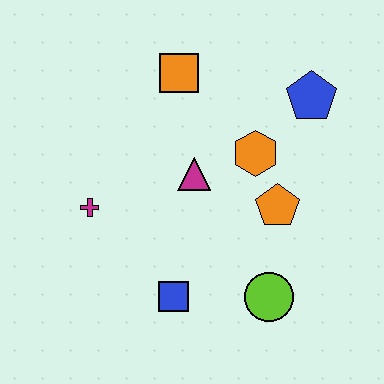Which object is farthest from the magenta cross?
The blue pentagon is farthest from the magenta cross.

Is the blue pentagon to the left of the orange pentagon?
No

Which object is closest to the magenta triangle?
The orange hexagon is closest to the magenta triangle.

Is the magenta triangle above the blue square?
Yes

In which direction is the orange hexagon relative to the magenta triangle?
The orange hexagon is to the right of the magenta triangle.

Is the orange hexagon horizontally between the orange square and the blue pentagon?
Yes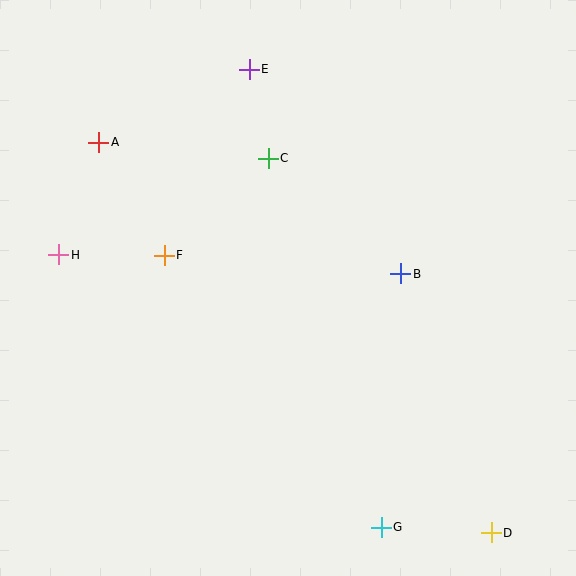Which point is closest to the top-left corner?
Point A is closest to the top-left corner.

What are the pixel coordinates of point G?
Point G is at (381, 527).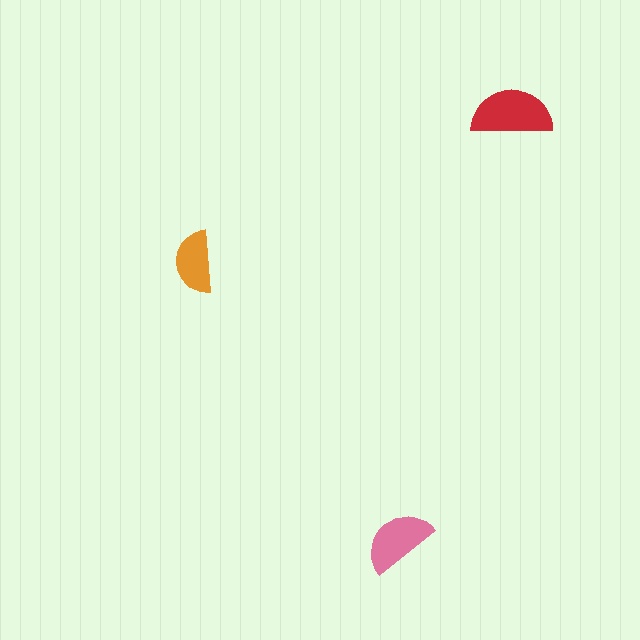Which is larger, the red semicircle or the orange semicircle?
The red one.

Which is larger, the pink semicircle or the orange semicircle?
The pink one.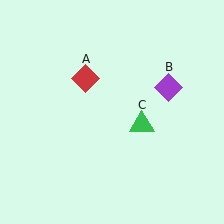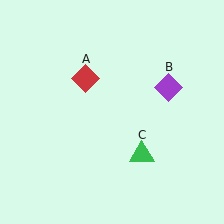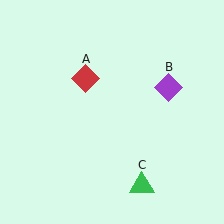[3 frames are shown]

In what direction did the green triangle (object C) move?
The green triangle (object C) moved down.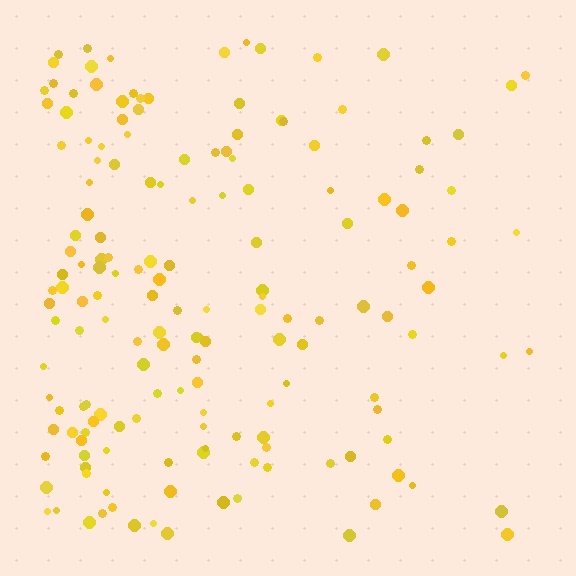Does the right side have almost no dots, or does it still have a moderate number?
Still a moderate number, just noticeably fewer than the left.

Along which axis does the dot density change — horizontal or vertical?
Horizontal.